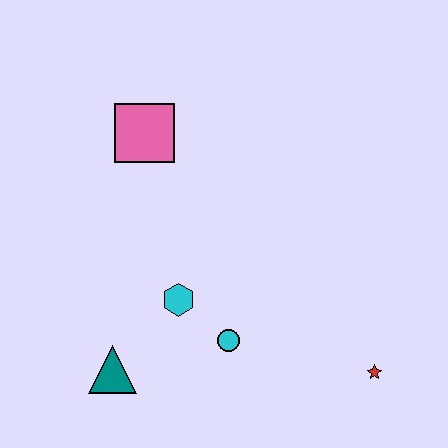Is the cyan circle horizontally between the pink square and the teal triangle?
No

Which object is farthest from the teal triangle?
The red star is farthest from the teal triangle.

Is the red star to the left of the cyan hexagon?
No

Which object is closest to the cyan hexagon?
The cyan circle is closest to the cyan hexagon.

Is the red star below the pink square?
Yes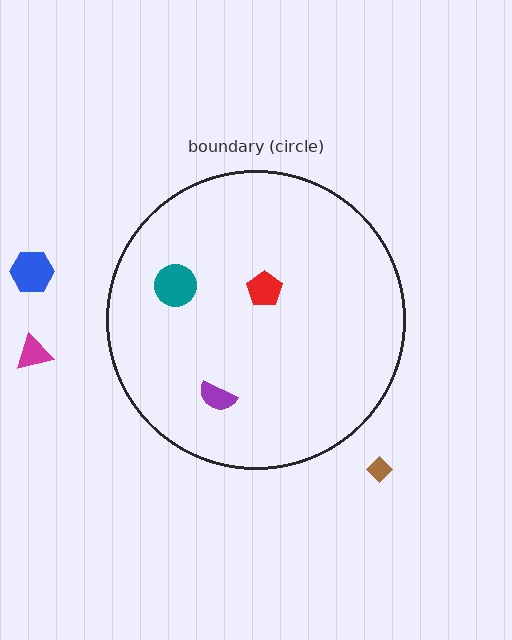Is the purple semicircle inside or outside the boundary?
Inside.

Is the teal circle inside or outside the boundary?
Inside.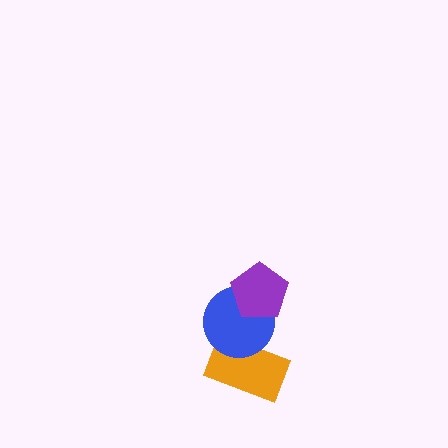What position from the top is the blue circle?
The blue circle is 2nd from the top.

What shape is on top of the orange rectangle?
The blue circle is on top of the orange rectangle.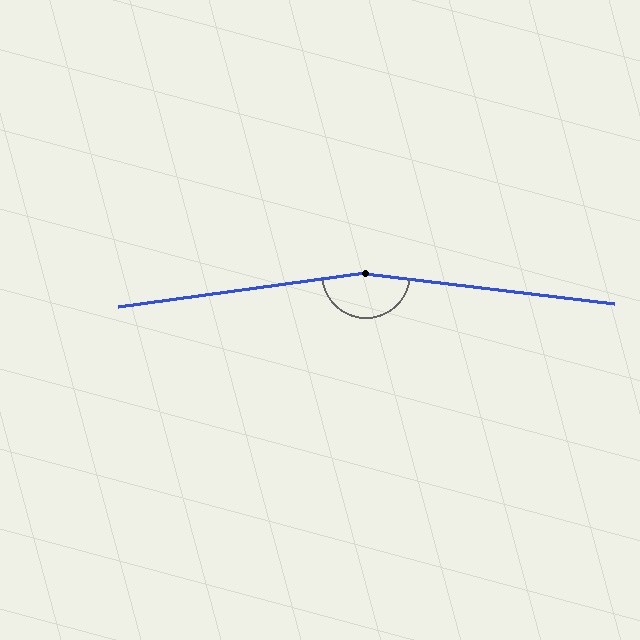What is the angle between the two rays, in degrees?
Approximately 165 degrees.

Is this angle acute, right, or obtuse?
It is obtuse.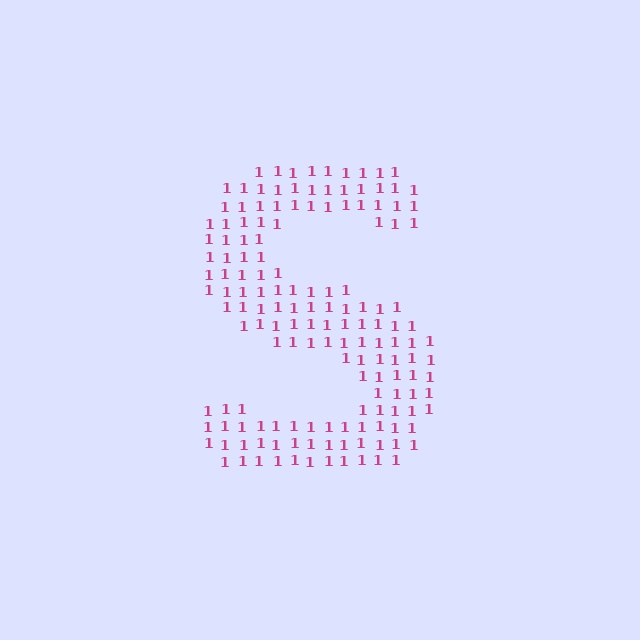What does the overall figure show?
The overall figure shows the letter S.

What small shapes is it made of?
It is made of small digit 1's.